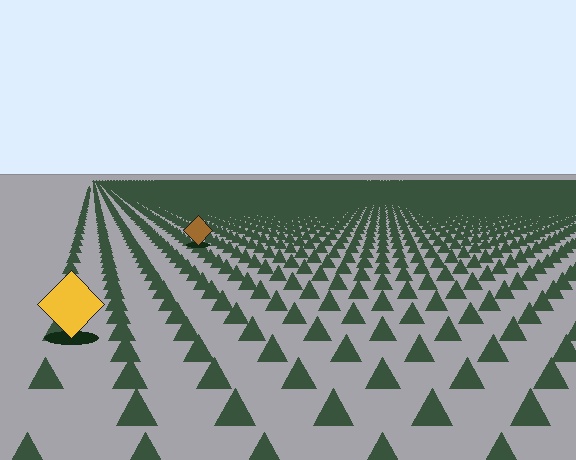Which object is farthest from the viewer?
The brown diamond is farthest from the viewer. It appears smaller and the ground texture around it is denser.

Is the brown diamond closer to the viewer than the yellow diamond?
No. The yellow diamond is closer — you can tell from the texture gradient: the ground texture is coarser near it.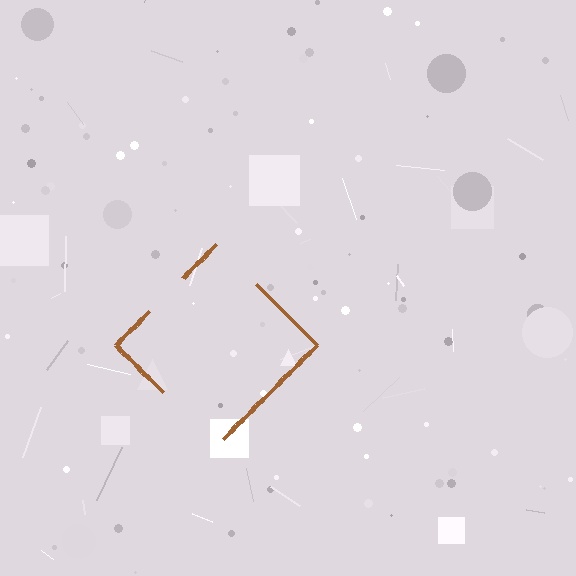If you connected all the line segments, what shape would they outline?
They would outline a diamond.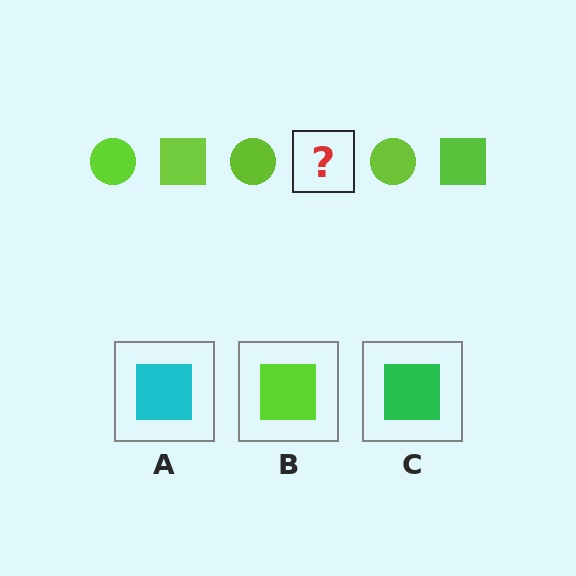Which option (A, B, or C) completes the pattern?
B.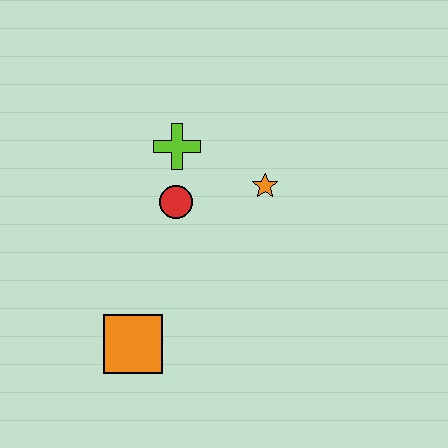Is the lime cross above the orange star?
Yes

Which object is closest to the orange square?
The red circle is closest to the orange square.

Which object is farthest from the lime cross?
The orange square is farthest from the lime cross.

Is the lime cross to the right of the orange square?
Yes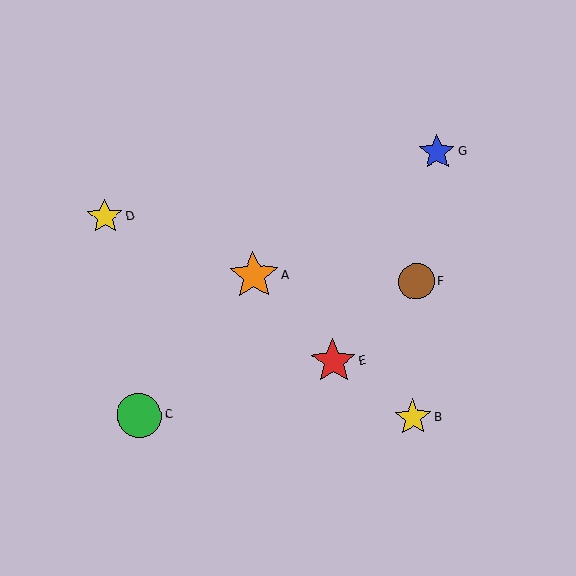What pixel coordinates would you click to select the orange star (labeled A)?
Click at (254, 275) to select the orange star A.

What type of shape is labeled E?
Shape E is a red star.